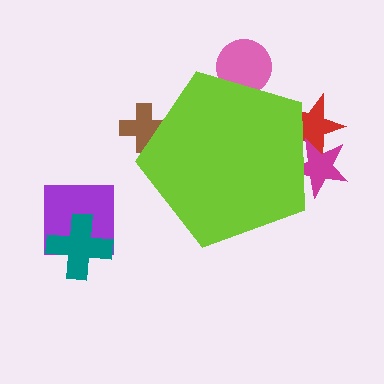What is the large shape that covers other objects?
A lime pentagon.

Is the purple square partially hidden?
No, the purple square is fully visible.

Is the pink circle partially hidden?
Yes, the pink circle is partially hidden behind the lime pentagon.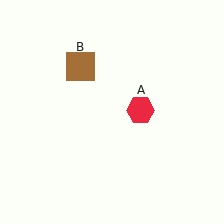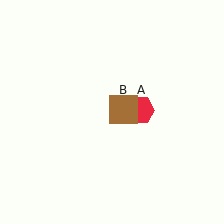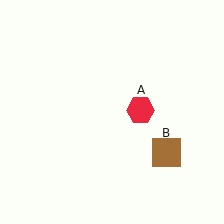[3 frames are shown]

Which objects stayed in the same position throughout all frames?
Red hexagon (object A) remained stationary.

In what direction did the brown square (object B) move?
The brown square (object B) moved down and to the right.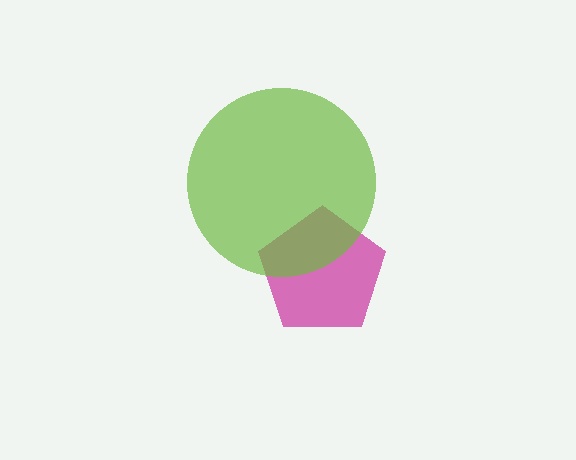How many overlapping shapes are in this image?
There are 2 overlapping shapes in the image.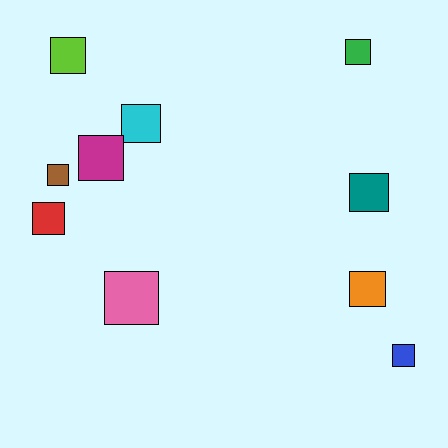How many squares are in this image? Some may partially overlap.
There are 10 squares.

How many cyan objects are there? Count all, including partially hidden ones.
There is 1 cyan object.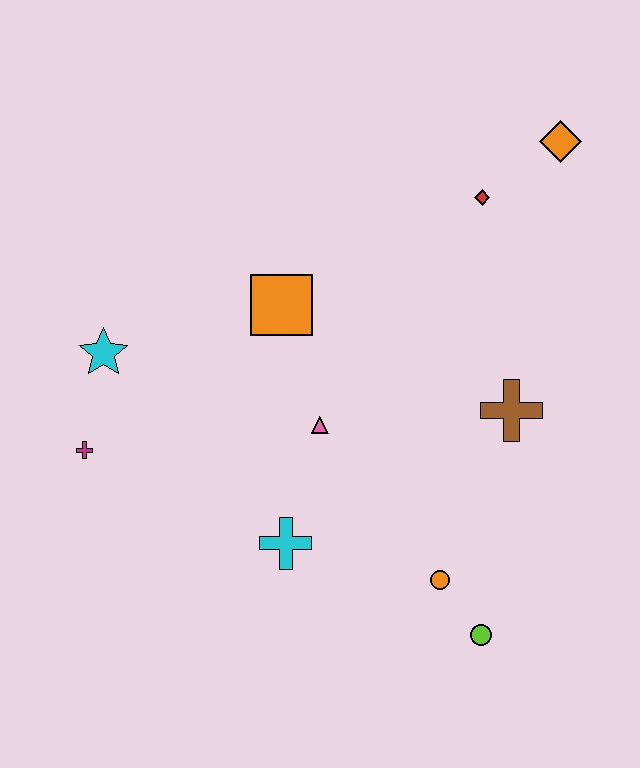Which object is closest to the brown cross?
The orange circle is closest to the brown cross.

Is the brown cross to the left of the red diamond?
No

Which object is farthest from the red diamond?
The magenta cross is farthest from the red diamond.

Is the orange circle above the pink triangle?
No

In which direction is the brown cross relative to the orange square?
The brown cross is to the right of the orange square.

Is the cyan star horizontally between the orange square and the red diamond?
No